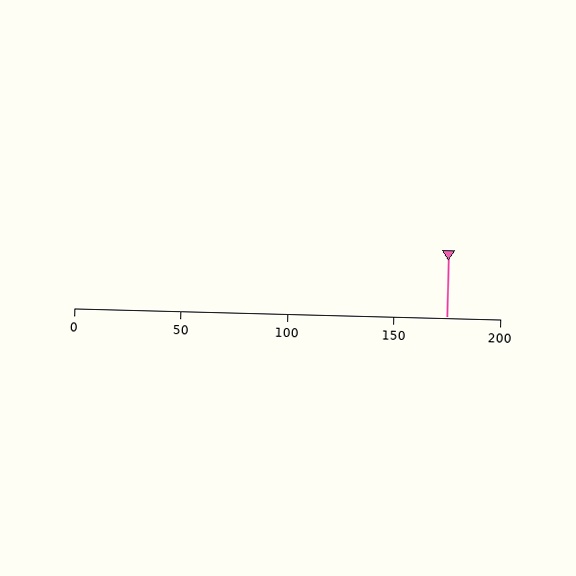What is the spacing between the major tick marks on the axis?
The major ticks are spaced 50 apart.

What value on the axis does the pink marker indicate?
The marker indicates approximately 175.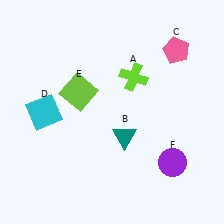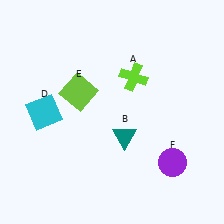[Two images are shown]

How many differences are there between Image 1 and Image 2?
There is 1 difference between the two images.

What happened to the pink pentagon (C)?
The pink pentagon (C) was removed in Image 2. It was in the top-right area of Image 1.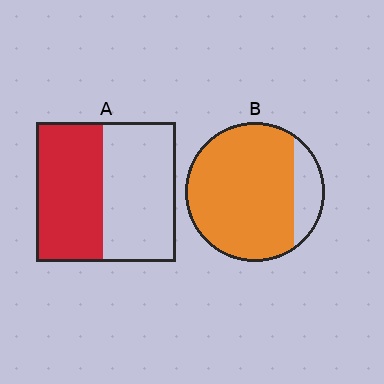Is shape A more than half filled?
Roughly half.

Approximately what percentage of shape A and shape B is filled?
A is approximately 50% and B is approximately 85%.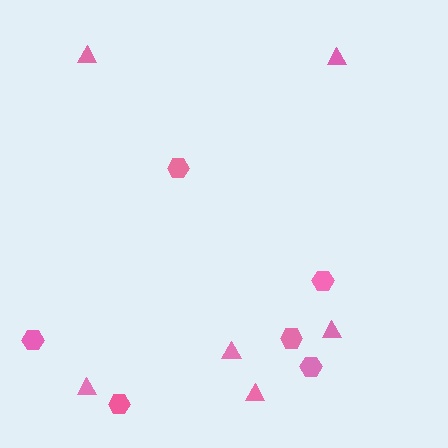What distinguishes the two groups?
There are 2 groups: one group of triangles (6) and one group of hexagons (6).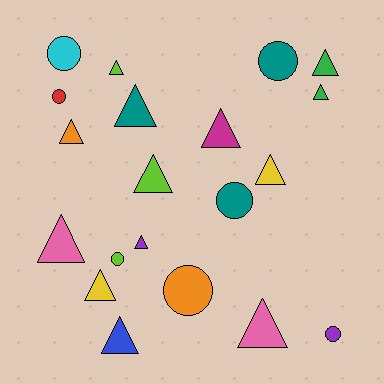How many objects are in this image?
There are 20 objects.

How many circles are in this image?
There are 7 circles.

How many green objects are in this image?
There are 2 green objects.